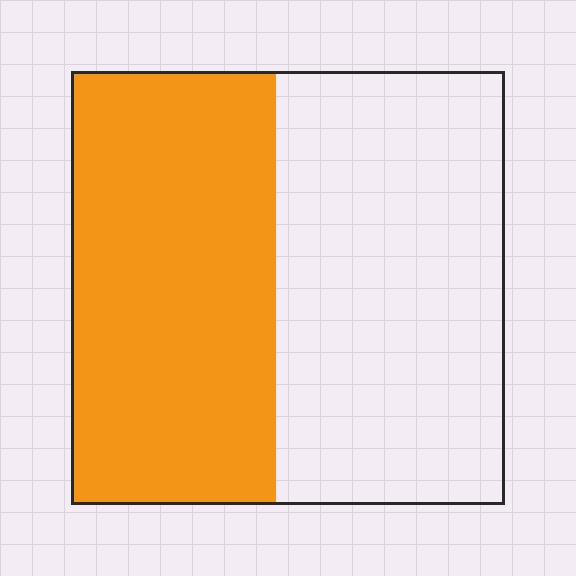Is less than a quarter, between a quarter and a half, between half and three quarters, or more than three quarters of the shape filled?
Between a quarter and a half.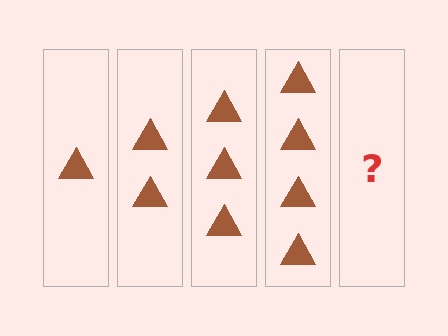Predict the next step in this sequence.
The next step is 5 triangles.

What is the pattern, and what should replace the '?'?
The pattern is that each step adds one more triangle. The '?' should be 5 triangles.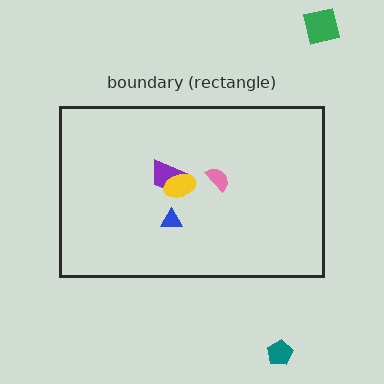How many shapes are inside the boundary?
4 inside, 2 outside.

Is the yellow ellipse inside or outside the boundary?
Inside.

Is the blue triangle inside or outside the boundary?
Inside.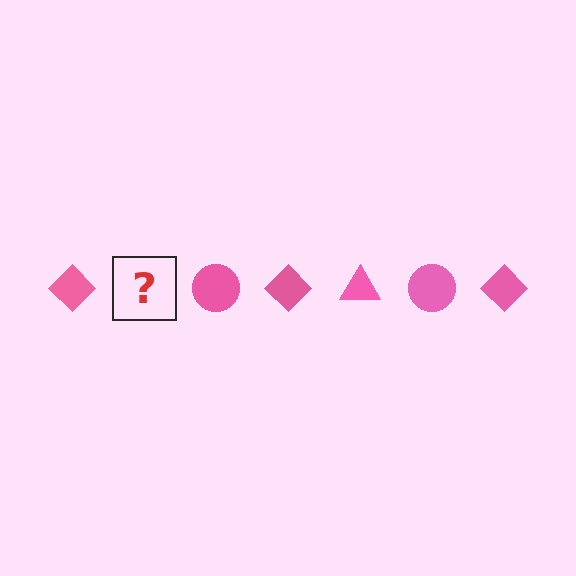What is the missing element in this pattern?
The missing element is a pink triangle.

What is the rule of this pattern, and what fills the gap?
The rule is that the pattern cycles through diamond, triangle, circle shapes in pink. The gap should be filled with a pink triangle.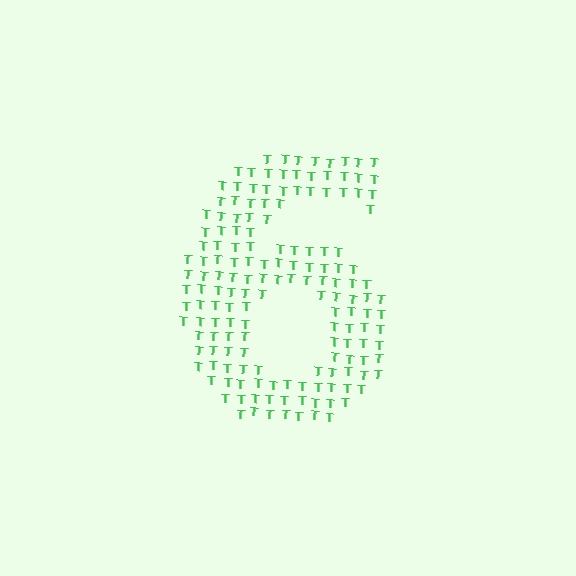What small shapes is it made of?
It is made of small letter T's.